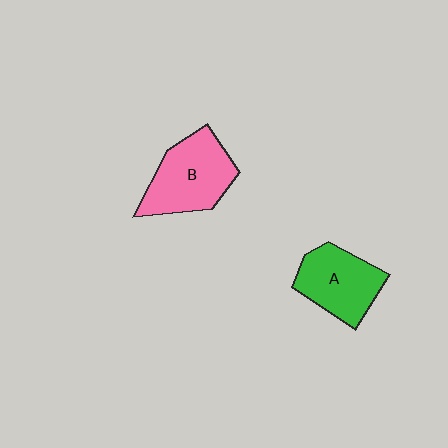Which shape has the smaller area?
Shape A (green).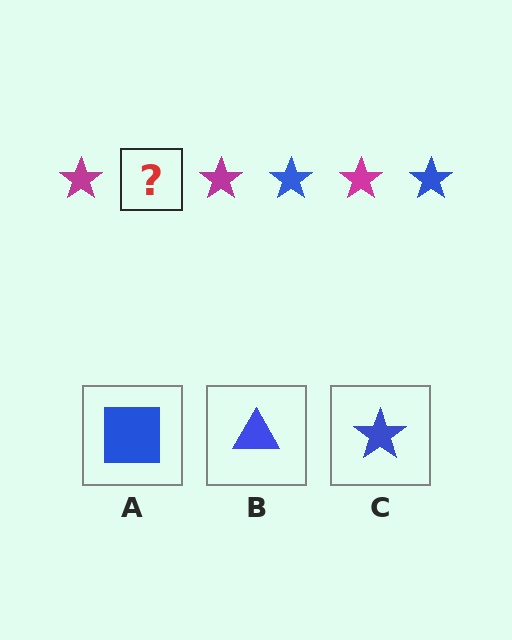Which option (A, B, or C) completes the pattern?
C.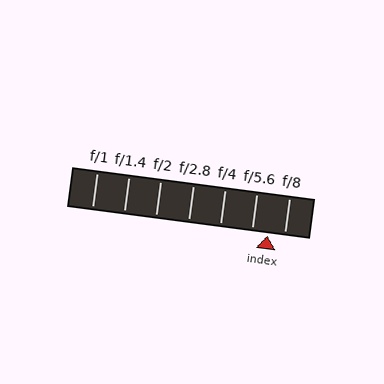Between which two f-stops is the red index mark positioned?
The index mark is between f/5.6 and f/8.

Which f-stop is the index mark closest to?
The index mark is closest to f/5.6.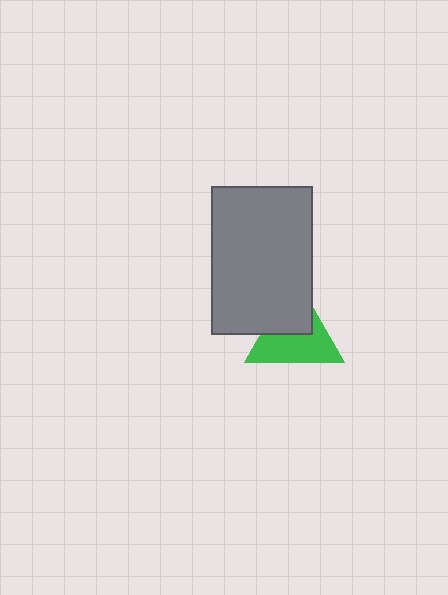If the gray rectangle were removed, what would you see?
You would see the complete green triangle.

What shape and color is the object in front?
The object in front is a gray rectangle.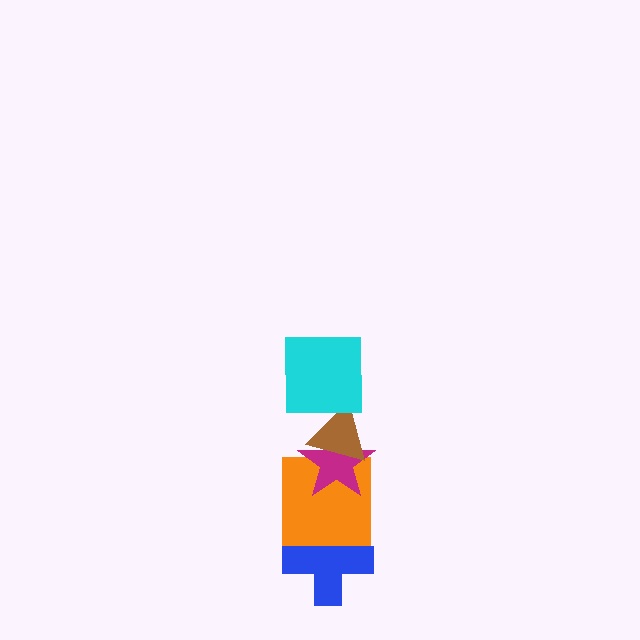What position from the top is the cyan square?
The cyan square is 1st from the top.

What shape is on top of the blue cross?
The orange square is on top of the blue cross.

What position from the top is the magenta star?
The magenta star is 3rd from the top.